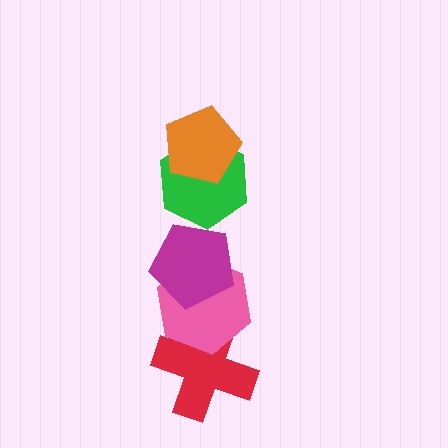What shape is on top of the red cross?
The pink hexagon is on top of the red cross.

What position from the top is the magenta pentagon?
The magenta pentagon is 3rd from the top.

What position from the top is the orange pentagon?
The orange pentagon is 1st from the top.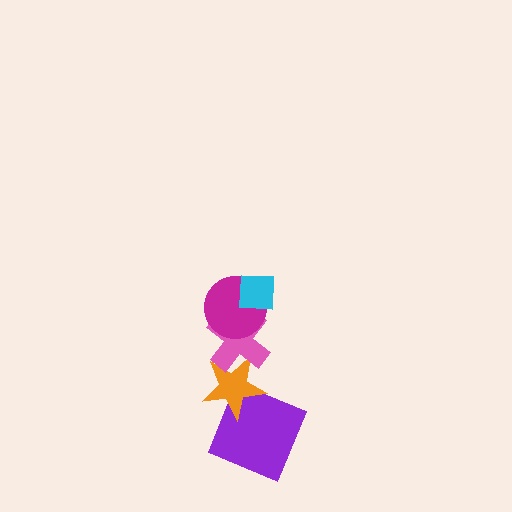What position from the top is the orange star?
The orange star is 4th from the top.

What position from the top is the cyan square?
The cyan square is 1st from the top.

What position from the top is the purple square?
The purple square is 5th from the top.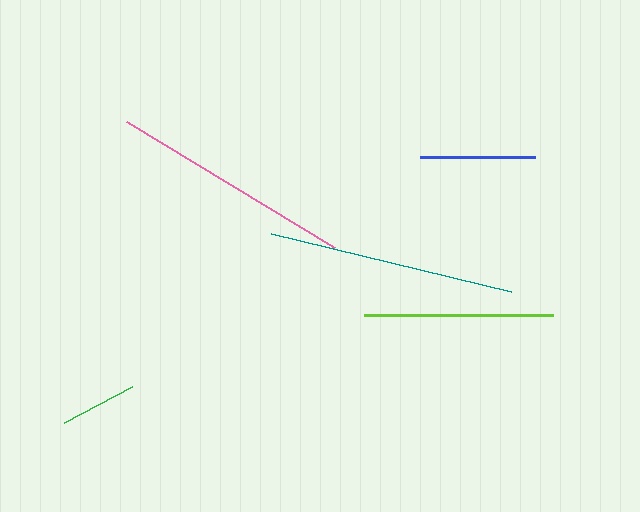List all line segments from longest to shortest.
From longest to shortest: teal, pink, lime, blue, green.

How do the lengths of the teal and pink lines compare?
The teal and pink lines are approximately the same length.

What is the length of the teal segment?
The teal segment is approximately 247 pixels long.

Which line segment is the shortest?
The green line is the shortest at approximately 77 pixels.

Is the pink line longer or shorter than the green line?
The pink line is longer than the green line.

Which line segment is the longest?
The teal line is the longest at approximately 247 pixels.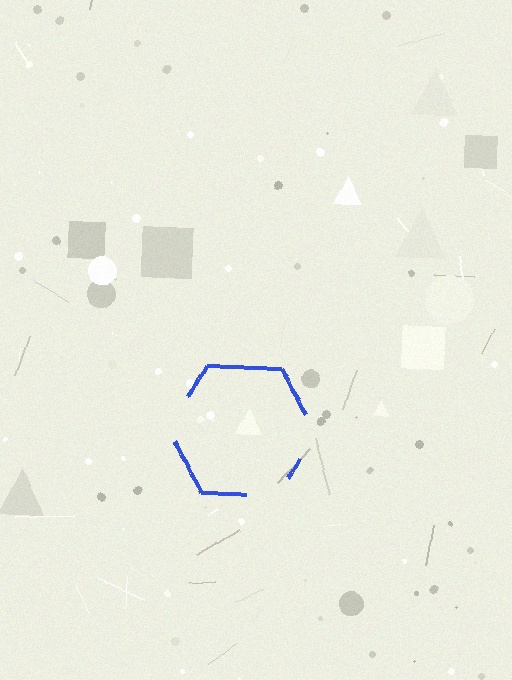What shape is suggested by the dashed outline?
The dashed outline suggests a hexagon.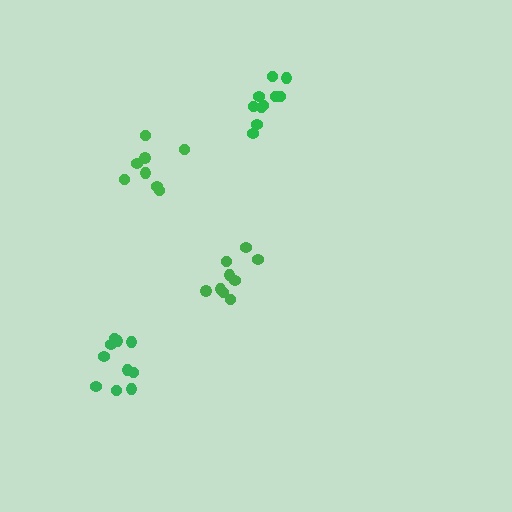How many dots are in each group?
Group 1: 9 dots, Group 2: 10 dots, Group 3: 8 dots, Group 4: 10 dots (37 total).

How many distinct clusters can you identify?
There are 4 distinct clusters.